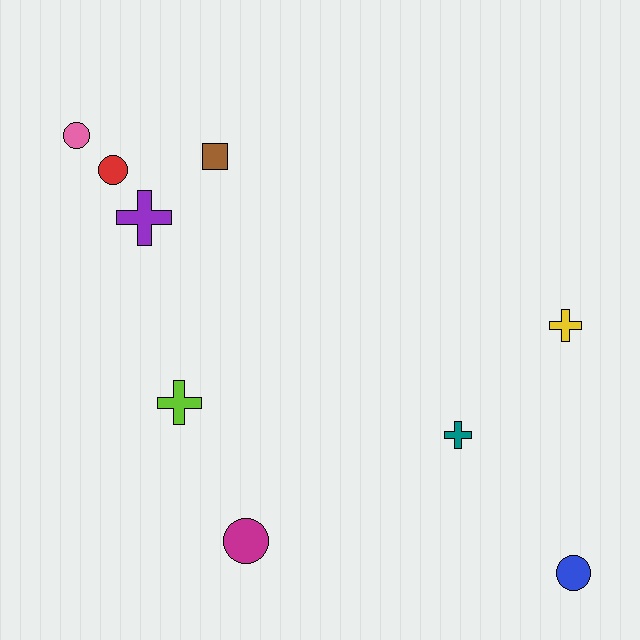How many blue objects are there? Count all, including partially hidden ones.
There is 1 blue object.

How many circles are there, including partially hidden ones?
There are 4 circles.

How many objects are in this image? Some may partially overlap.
There are 9 objects.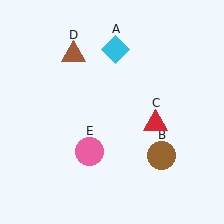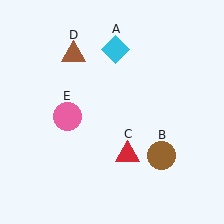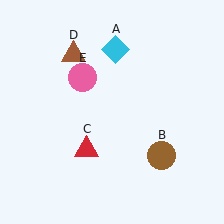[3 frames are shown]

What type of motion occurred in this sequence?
The red triangle (object C), pink circle (object E) rotated clockwise around the center of the scene.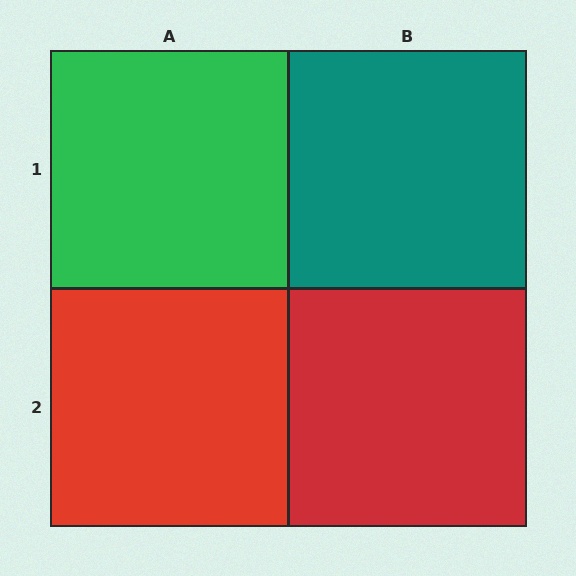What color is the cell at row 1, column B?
Teal.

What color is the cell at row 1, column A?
Green.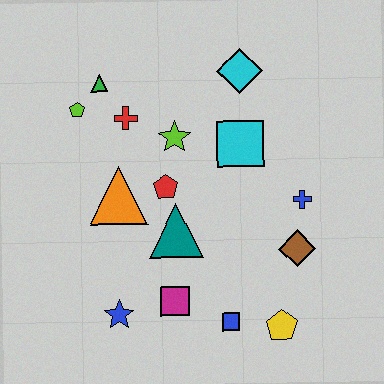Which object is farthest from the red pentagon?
The yellow pentagon is farthest from the red pentagon.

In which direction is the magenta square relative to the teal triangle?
The magenta square is below the teal triangle.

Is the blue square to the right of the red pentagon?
Yes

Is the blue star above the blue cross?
No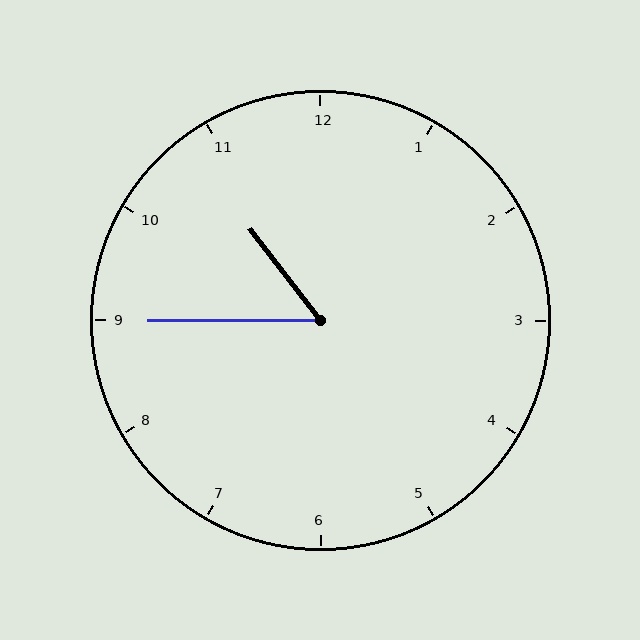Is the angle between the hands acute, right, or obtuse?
It is acute.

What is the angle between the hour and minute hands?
Approximately 52 degrees.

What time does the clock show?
10:45.